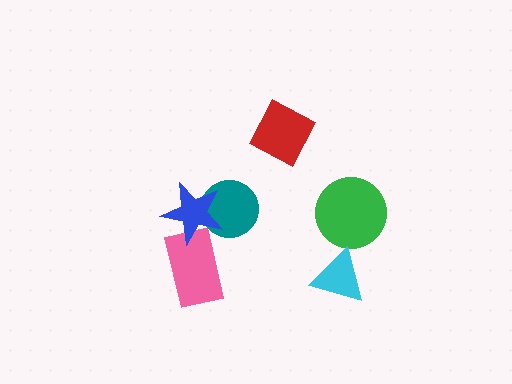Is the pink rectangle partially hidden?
Yes, it is partially covered by another shape.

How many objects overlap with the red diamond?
0 objects overlap with the red diamond.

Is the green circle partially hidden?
No, no other shape covers it.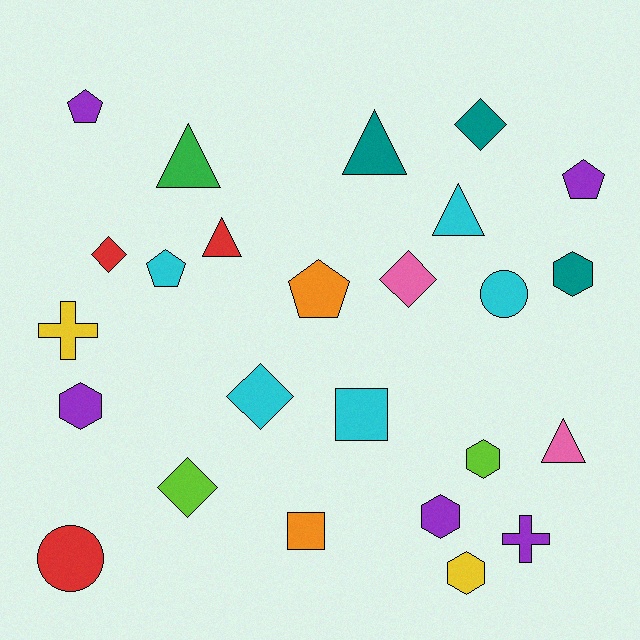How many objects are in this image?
There are 25 objects.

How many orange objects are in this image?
There are 2 orange objects.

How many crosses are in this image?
There are 2 crosses.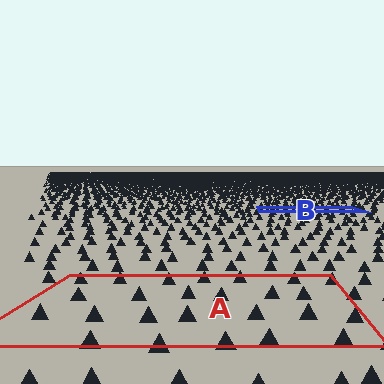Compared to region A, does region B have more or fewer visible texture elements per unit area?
Region B has more texture elements per unit area — they are packed more densely because it is farther away.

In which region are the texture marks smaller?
The texture marks are smaller in region B, because it is farther away.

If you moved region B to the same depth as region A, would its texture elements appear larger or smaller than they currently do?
They would appear larger. At a closer depth, the same texture elements are projected at a bigger on-screen size.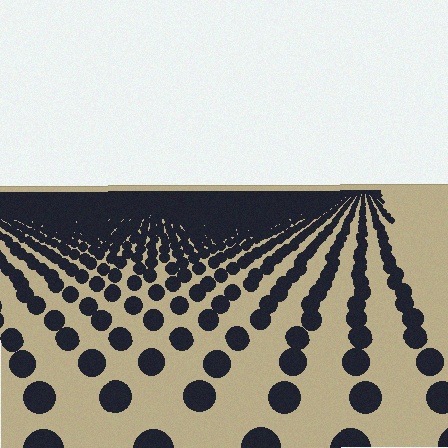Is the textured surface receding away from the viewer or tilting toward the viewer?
The surface is receding away from the viewer. Texture elements get smaller and denser toward the top.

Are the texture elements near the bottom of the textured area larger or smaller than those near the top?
Larger. Near the bottom, elements are closer to the viewer and appear at a bigger on-screen size.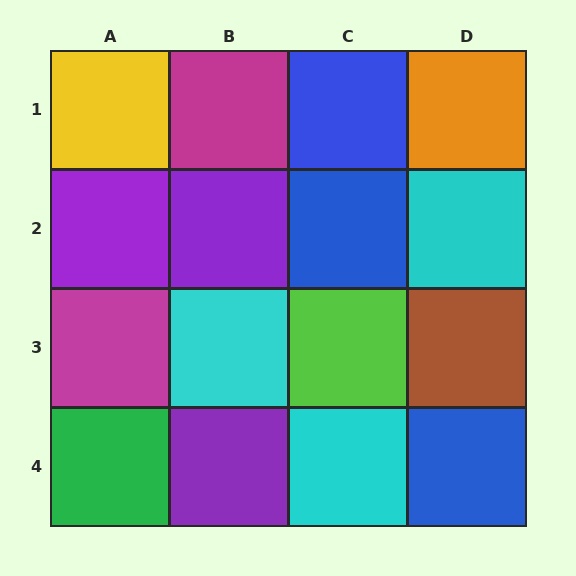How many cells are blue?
3 cells are blue.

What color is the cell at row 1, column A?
Yellow.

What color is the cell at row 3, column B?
Cyan.